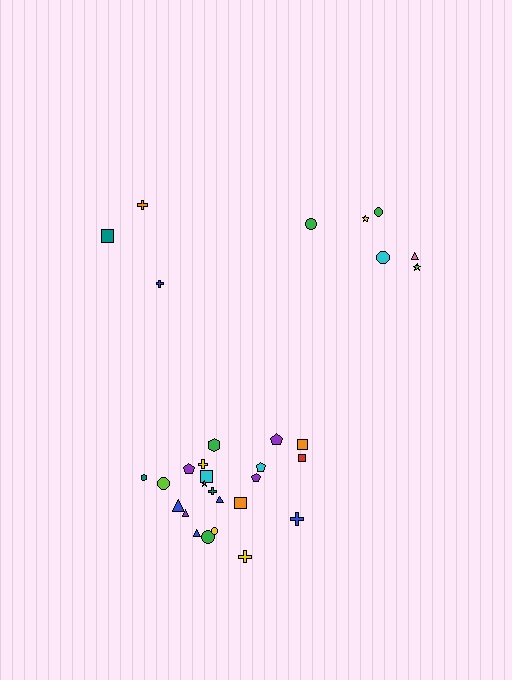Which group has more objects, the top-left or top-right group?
The top-right group.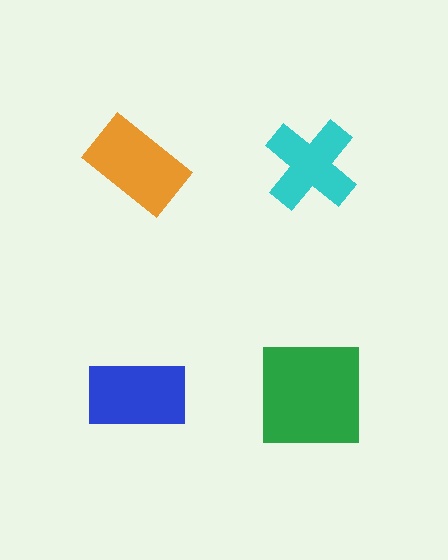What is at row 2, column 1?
A blue rectangle.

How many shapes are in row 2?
2 shapes.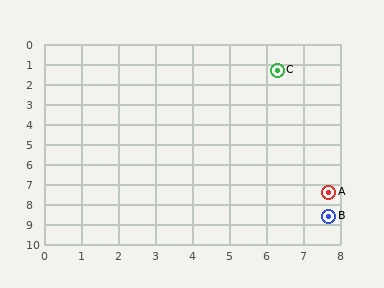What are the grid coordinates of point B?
Point B is at approximately (7.7, 8.6).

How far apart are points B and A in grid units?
Points B and A are about 1.2 grid units apart.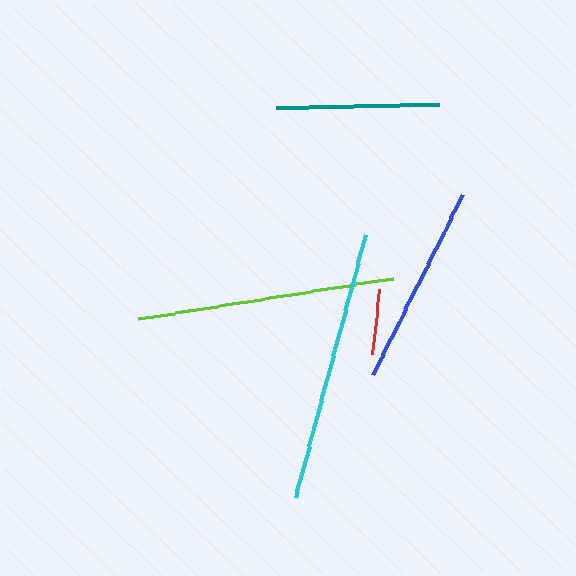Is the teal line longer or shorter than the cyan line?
The cyan line is longer than the teal line.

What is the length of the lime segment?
The lime segment is approximately 259 pixels long.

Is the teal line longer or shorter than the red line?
The teal line is longer than the red line.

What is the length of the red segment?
The red segment is approximately 66 pixels long.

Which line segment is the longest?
The cyan line is the longest at approximately 271 pixels.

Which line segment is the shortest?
The red line is the shortest at approximately 66 pixels.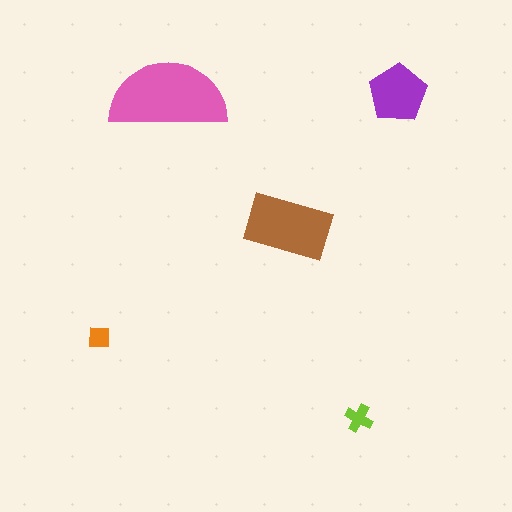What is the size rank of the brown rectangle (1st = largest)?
2nd.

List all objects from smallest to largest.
The orange square, the lime cross, the purple pentagon, the brown rectangle, the pink semicircle.